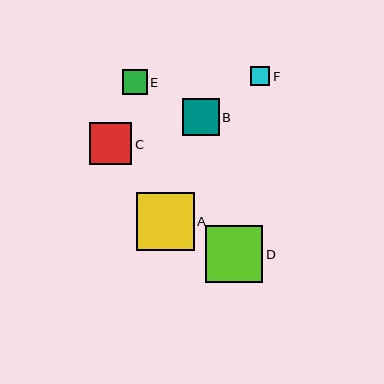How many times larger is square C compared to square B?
Square C is approximately 1.1 times the size of square B.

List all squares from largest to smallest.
From largest to smallest: A, D, C, B, E, F.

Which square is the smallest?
Square F is the smallest with a size of approximately 19 pixels.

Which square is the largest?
Square A is the largest with a size of approximately 58 pixels.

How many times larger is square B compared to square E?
Square B is approximately 1.5 times the size of square E.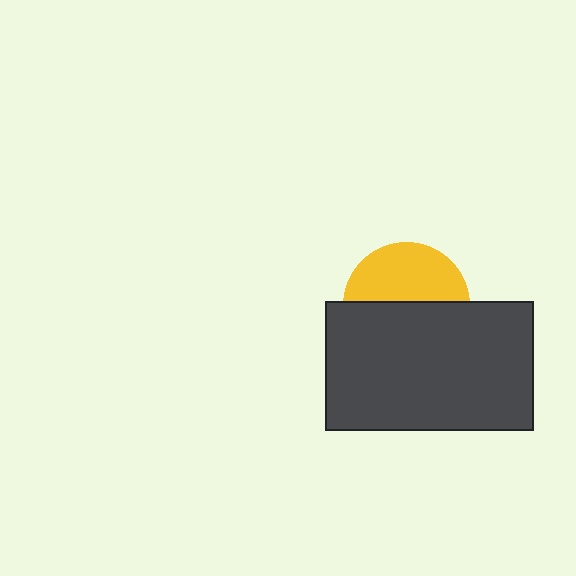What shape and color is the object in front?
The object in front is a dark gray rectangle.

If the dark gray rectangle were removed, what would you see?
You would see the complete yellow circle.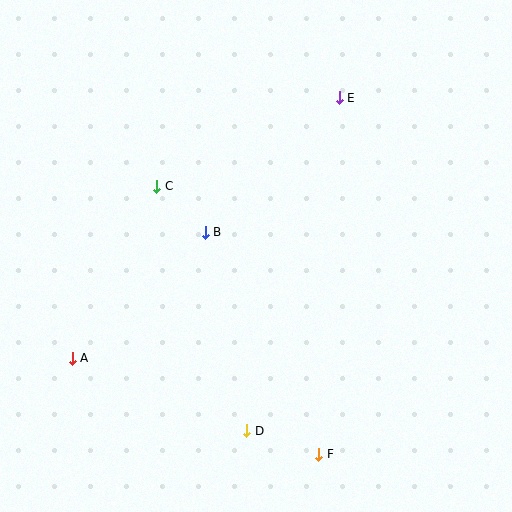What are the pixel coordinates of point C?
Point C is at (157, 186).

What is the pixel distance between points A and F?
The distance between A and F is 265 pixels.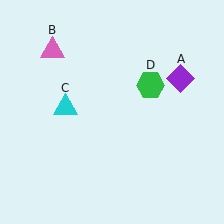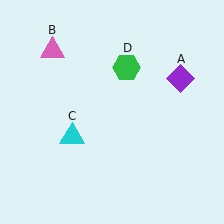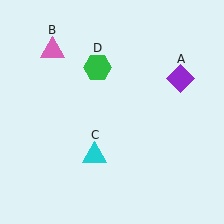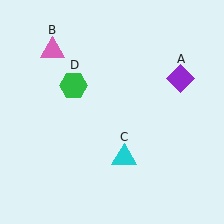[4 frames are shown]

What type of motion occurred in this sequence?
The cyan triangle (object C), green hexagon (object D) rotated counterclockwise around the center of the scene.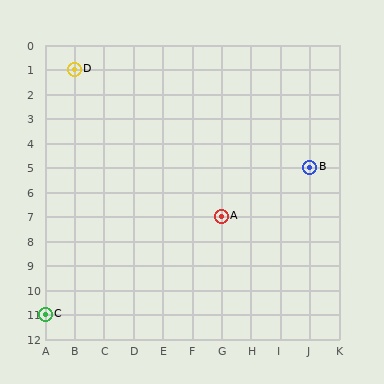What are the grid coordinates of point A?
Point A is at grid coordinates (G, 7).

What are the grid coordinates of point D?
Point D is at grid coordinates (B, 1).